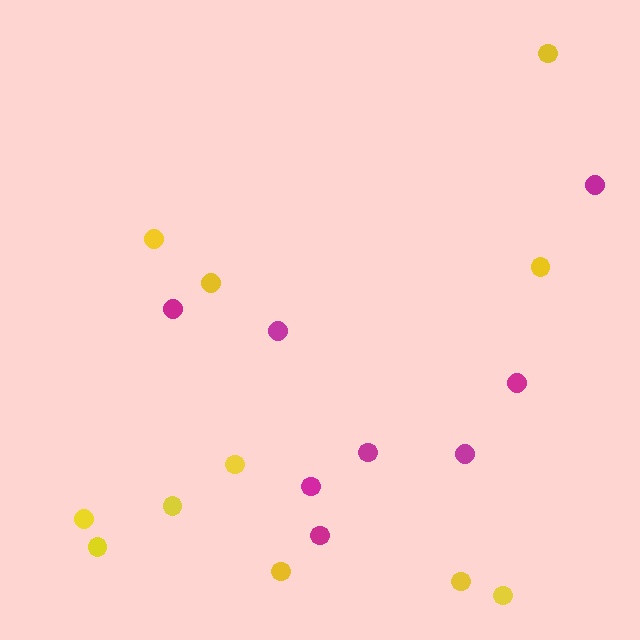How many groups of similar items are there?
There are 2 groups: one group of magenta circles (8) and one group of yellow circles (11).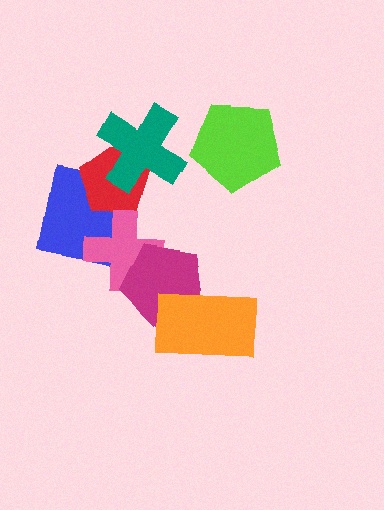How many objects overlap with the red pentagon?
2 objects overlap with the red pentagon.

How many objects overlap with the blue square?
2 objects overlap with the blue square.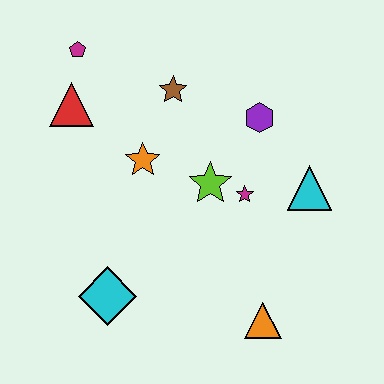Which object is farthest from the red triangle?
The orange triangle is farthest from the red triangle.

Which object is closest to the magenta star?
The lime star is closest to the magenta star.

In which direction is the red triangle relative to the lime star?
The red triangle is to the left of the lime star.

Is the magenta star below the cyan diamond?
No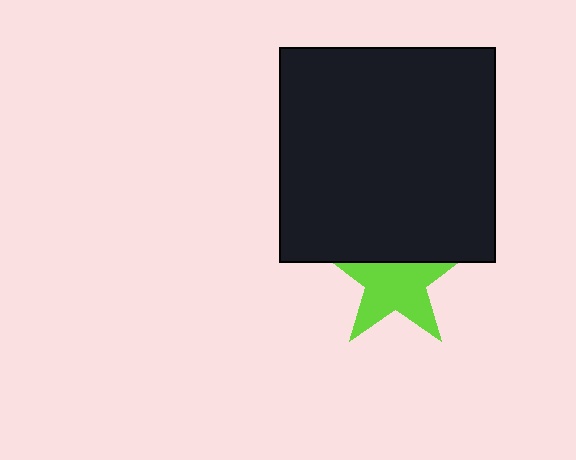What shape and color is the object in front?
The object in front is a black square.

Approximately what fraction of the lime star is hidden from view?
Roughly 33% of the lime star is hidden behind the black square.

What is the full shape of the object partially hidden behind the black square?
The partially hidden object is a lime star.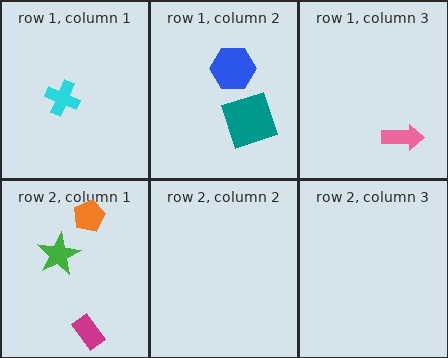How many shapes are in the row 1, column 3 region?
1.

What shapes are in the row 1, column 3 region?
The pink arrow.